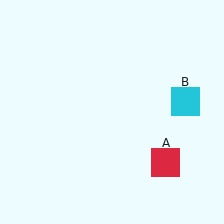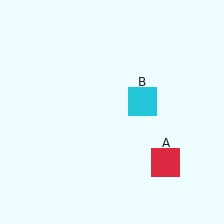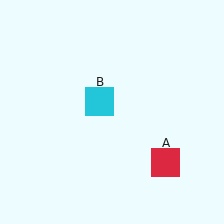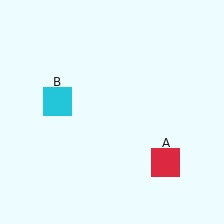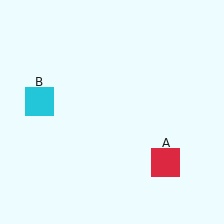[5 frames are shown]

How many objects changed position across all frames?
1 object changed position: cyan square (object B).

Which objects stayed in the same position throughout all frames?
Red square (object A) remained stationary.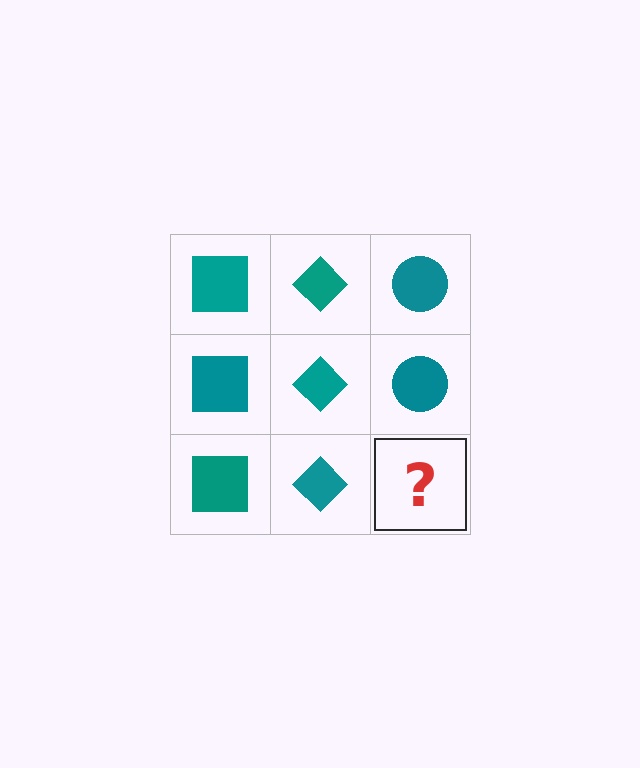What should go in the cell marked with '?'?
The missing cell should contain a teal circle.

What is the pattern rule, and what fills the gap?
The rule is that each column has a consistent shape. The gap should be filled with a teal circle.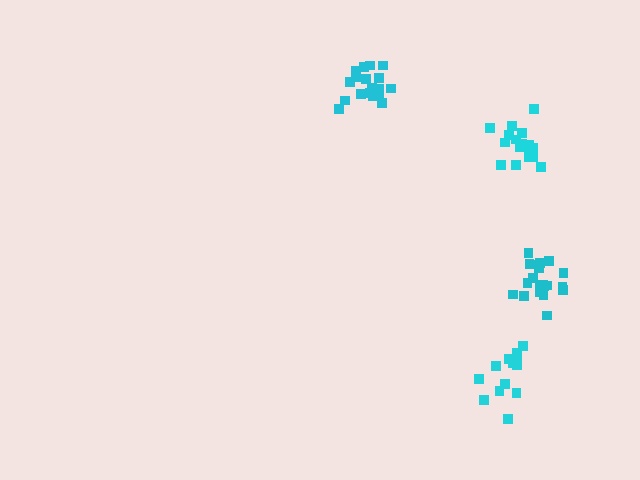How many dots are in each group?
Group 1: 14 dots, Group 2: 19 dots, Group 3: 19 dots, Group 4: 20 dots (72 total).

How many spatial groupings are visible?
There are 4 spatial groupings.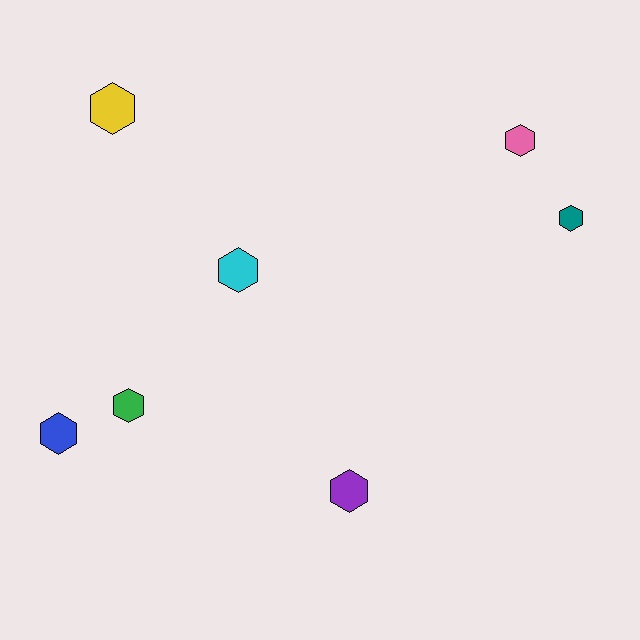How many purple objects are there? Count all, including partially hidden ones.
There is 1 purple object.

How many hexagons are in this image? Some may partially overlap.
There are 7 hexagons.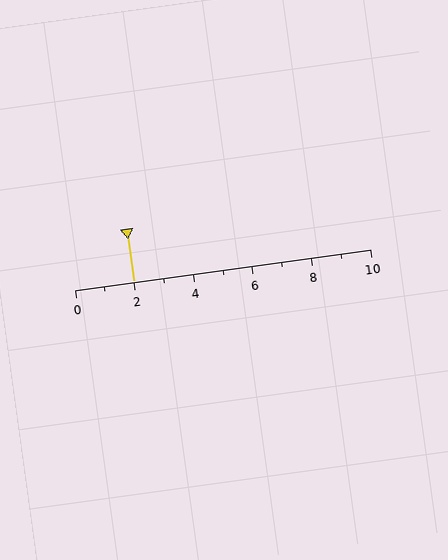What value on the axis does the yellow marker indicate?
The marker indicates approximately 2.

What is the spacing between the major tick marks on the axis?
The major ticks are spaced 2 apart.